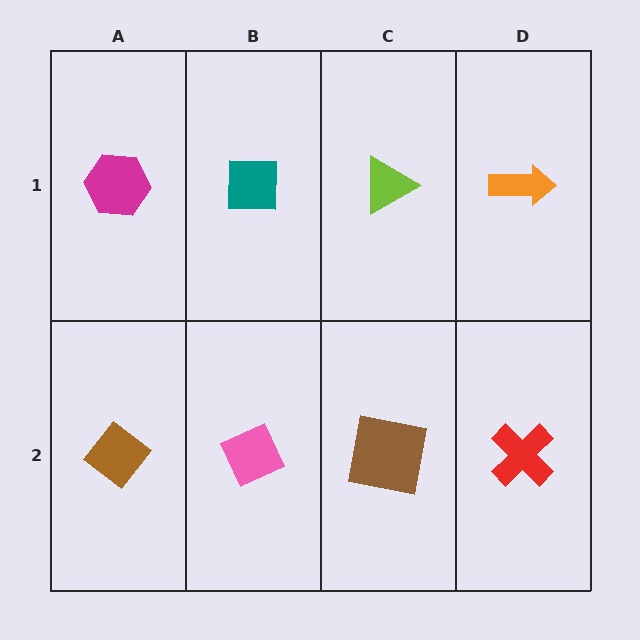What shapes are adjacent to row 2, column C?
A lime triangle (row 1, column C), a pink diamond (row 2, column B), a red cross (row 2, column D).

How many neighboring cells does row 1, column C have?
3.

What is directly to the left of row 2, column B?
A brown diamond.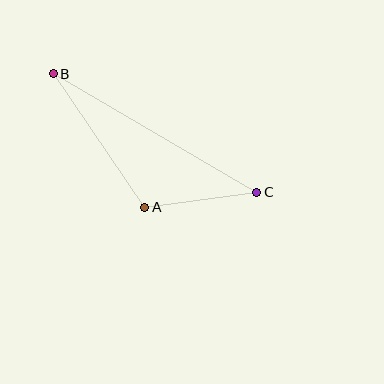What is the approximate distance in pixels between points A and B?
The distance between A and B is approximately 162 pixels.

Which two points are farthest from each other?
Points B and C are farthest from each other.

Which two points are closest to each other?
Points A and C are closest to each other.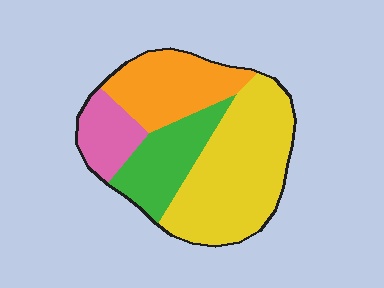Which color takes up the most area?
Yellow, at roughly 45%.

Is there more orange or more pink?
Orange.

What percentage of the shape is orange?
Orange takes up about one quarter (1/4) of the shape.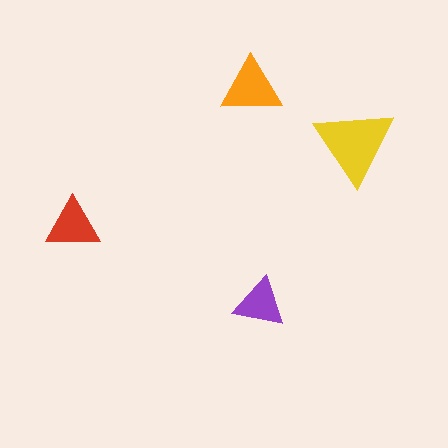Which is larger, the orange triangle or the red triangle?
The orange one.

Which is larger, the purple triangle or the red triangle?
The red one.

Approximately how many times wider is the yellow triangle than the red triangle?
About 1.5 times wider.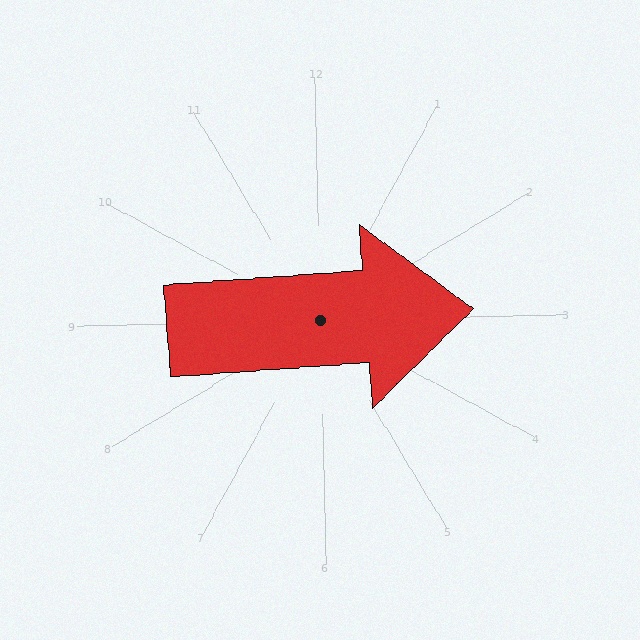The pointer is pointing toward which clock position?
Roughly 3 o'clock.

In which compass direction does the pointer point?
East.